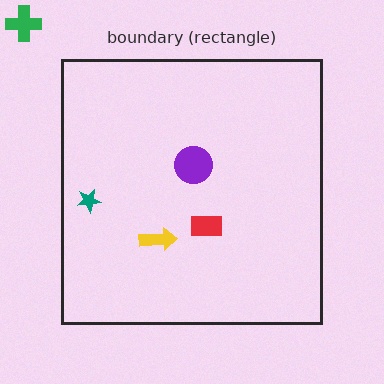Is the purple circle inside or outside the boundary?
Inside.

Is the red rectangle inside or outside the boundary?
Inside.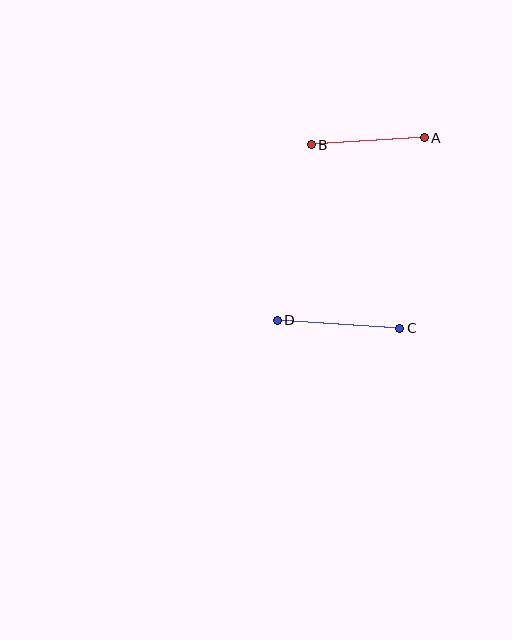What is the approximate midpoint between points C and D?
The midpoint is at approximately (338, 324) pixels.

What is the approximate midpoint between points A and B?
The midpoint is at approximately (368, 141) pixels.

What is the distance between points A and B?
The distance is approximately 113 pixels.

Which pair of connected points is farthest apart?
Points C and D are farthest apart.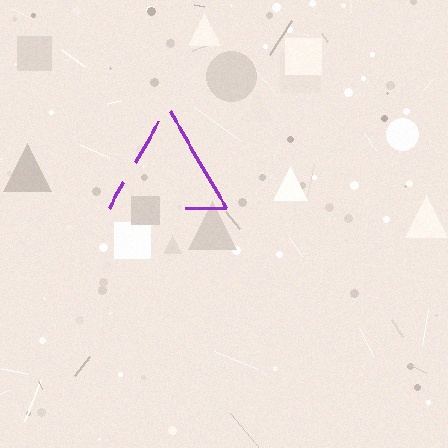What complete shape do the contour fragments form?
The contour fragments form a triangle.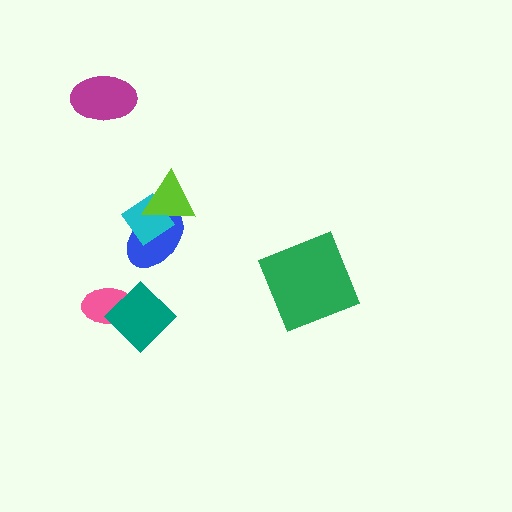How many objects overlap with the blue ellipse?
2 objects overlap with the blue ellipse.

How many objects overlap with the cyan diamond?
2 objects overlap with the cyan diamond.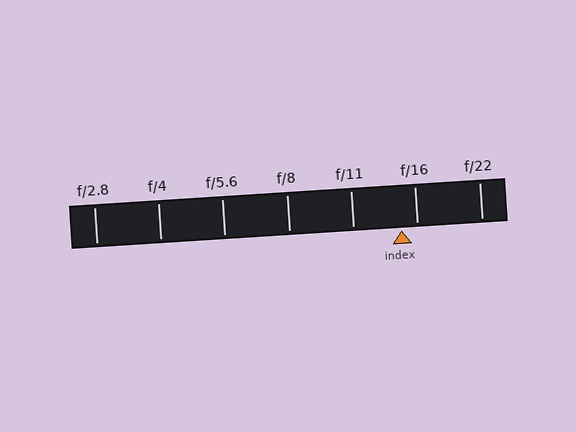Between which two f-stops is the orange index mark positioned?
The index mark is between f/11 and f/16.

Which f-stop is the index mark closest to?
The index mark is closest to f/16.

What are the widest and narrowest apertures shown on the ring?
The widest aperture shown is f/2.8 and the narrowest is f/22.